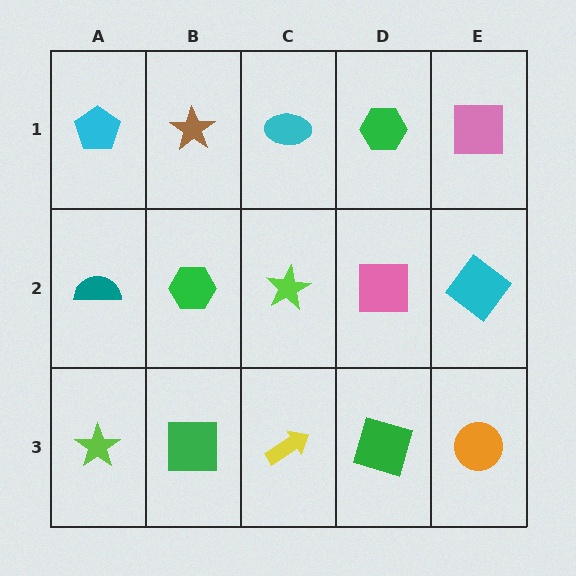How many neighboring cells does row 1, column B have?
3.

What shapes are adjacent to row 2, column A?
A cyan pentagon (row 1, column A), a lime star (row 3, column A), a green hexagon (row 2, column B).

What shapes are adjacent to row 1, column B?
A green hexagon (row 2, column B), a cyan pentagon (row 1, column A), a cyan ellipse (row 1, column C).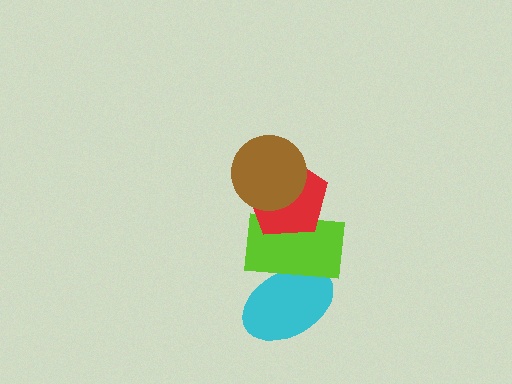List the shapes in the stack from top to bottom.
From top to bottom: the brown circle, the red pentagon, the lime rectangle, the cyan ellipse.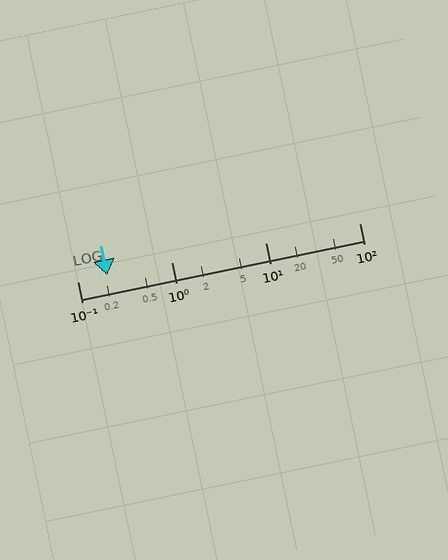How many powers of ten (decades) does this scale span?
The scale spans 3 decades, from 0.1 to 100.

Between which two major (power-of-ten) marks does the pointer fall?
The pointer is between 0.1 and 1.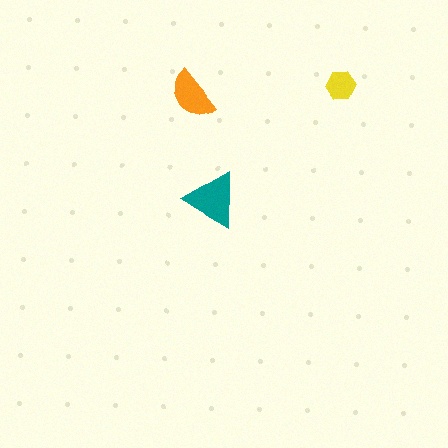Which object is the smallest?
The yellow hexagon.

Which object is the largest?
The teal triangle.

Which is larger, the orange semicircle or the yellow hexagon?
The orange semicircle.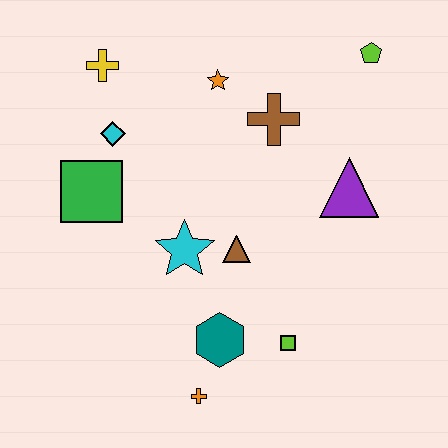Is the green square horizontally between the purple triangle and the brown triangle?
No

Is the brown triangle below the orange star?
Yes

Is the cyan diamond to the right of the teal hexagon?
No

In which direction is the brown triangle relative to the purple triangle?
The brown triangle is to the left of the purple triangle.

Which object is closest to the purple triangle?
The brown cross is closest to the purple triangle.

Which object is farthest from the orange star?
The orange cross is farthest from the orange star.